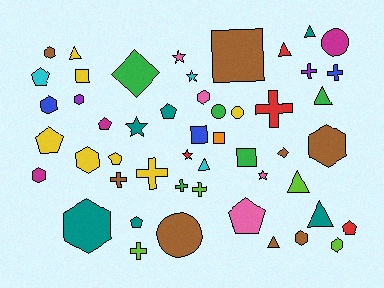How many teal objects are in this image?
There are 6 teal objects.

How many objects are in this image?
There are 50 objects.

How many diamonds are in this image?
There are 2 diamonds.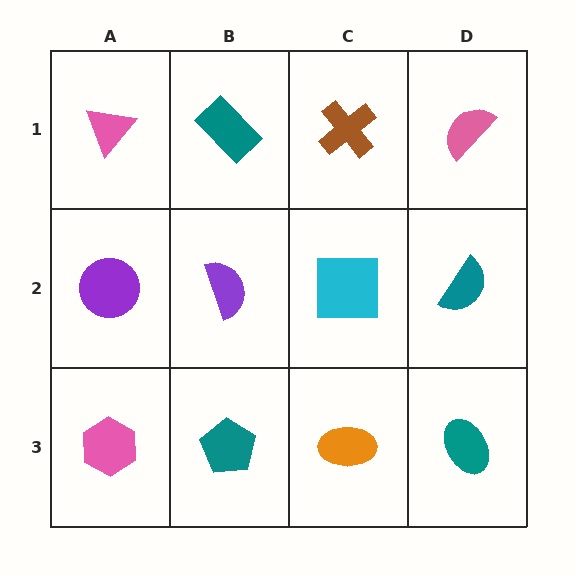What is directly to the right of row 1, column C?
A pink semicircle.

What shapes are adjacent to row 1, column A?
A purple circle (row 2, column A), a teal rectangle (row 1, column B).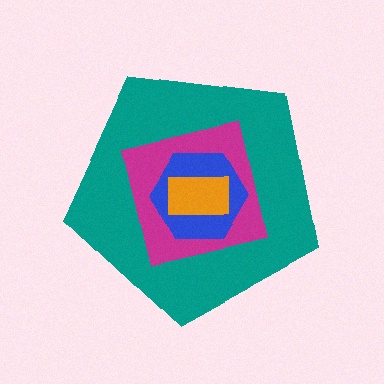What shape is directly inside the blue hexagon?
The orange rectangle.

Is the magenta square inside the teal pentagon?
Yes.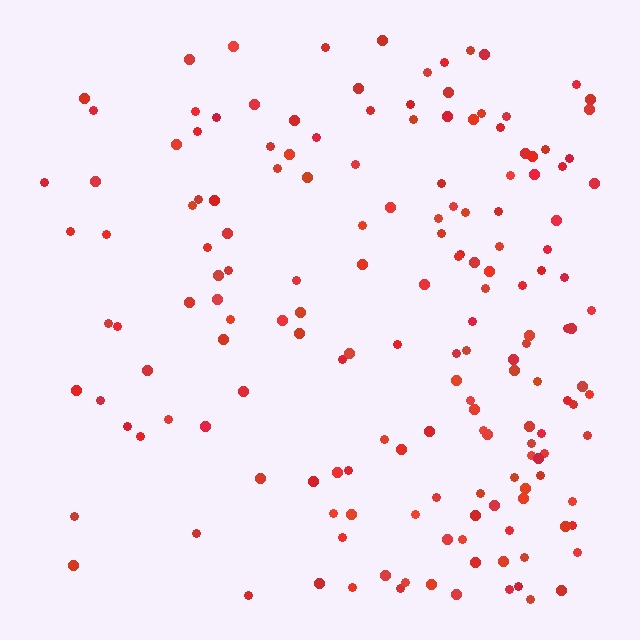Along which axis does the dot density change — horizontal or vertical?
Horizontal.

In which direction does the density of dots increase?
From left to right, with the right side densest.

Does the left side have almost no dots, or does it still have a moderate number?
Still a moderate number, just noticeably fewer than the right.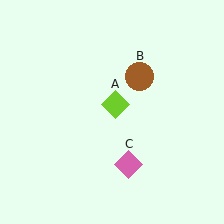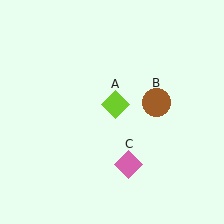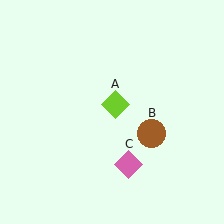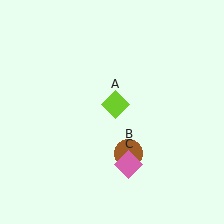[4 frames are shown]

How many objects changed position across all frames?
1 object changed position: brown circle (object B).